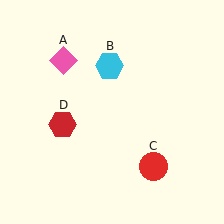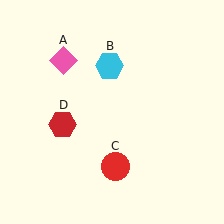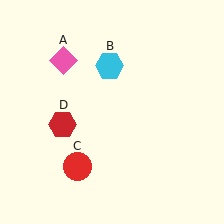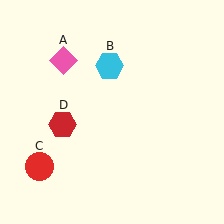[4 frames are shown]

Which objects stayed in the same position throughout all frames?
Pink diamond (object A) and cyan hexagon (object B) and red hexagon (object D) remained stationary.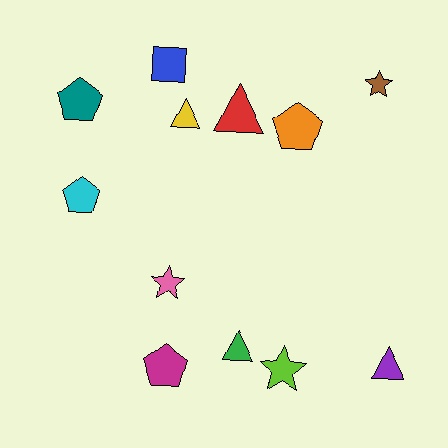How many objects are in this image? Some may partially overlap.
There are 12 objects.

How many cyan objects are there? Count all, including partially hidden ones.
There is 1 cyan object.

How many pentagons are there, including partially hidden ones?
There are 4 pentagons.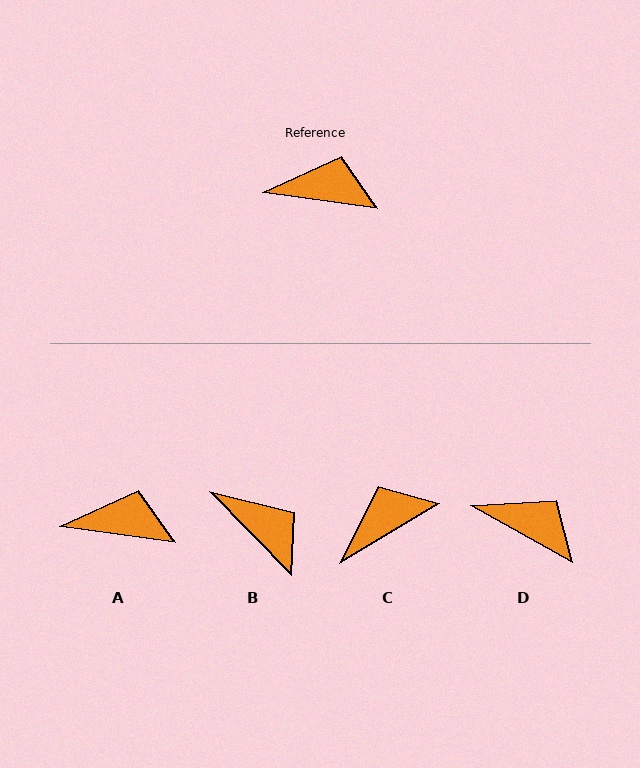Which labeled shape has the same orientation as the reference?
A.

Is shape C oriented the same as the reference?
No, it is off by about 38 degrees.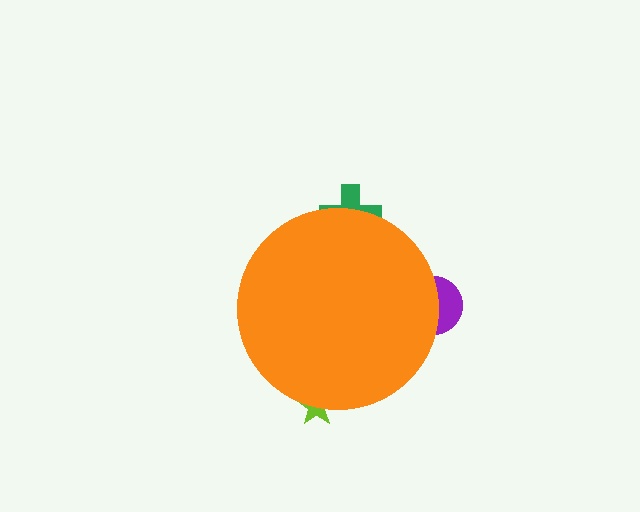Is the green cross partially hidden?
Yes, the green cross is partially hidden behind the orange circle.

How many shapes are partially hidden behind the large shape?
3 shapes are partially hidden.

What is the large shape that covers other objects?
An orange circle.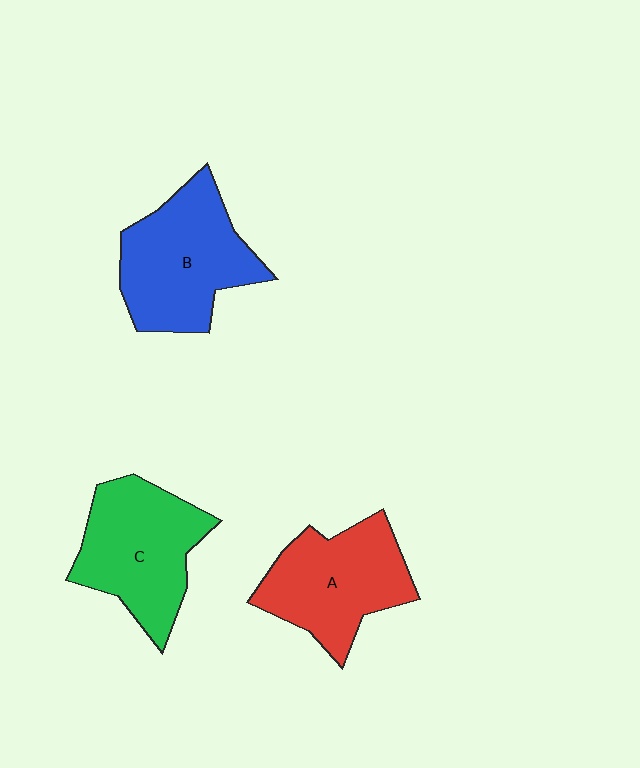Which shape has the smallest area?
Shape A (red).